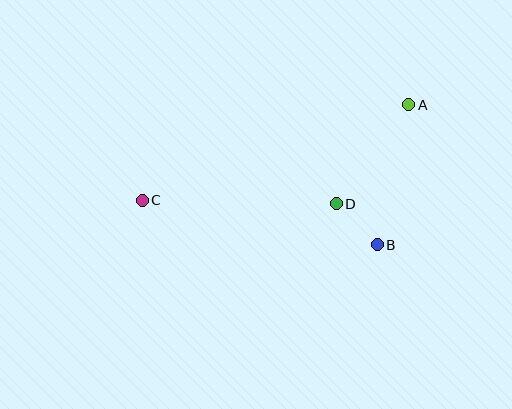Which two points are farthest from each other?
Points A and C are farthest from each other.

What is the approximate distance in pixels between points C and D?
The distance between C and D is approximately 194 pixels.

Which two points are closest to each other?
Points B and D are closest to each other.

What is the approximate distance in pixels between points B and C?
The distance between B and C is approximately 239 pixels.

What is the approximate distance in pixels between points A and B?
The distance between A and B is approximately 143 pixels.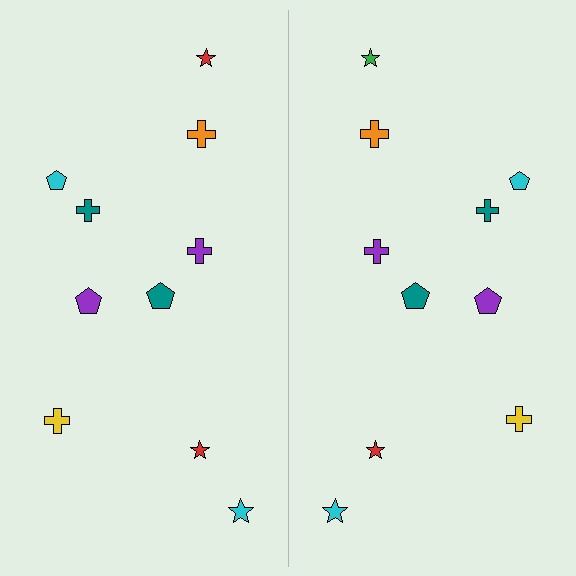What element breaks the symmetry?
The green star on the right side breaks the symmetry — its mirror counterpart is red.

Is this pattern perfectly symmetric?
No, the pattern is not perfectly symmetric. The green star on the right side breaks the symmetry — its mirror counterpart is red.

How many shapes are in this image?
There are 20 shapes in this image.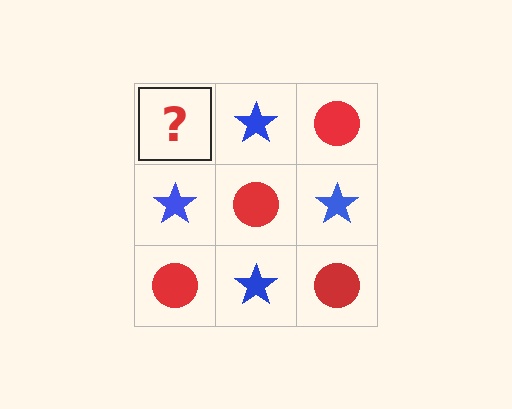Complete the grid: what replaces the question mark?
The question mark should be replaced with a red circle.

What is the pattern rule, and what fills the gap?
The rule is that it alternates red circle and blue star in a checkerboard pattern. The gap should be filled with a red circle.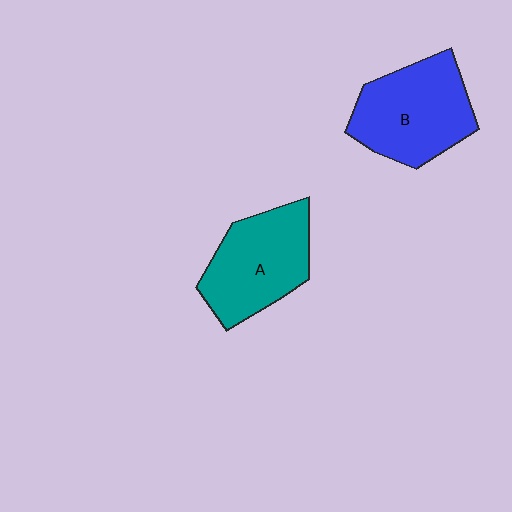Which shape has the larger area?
Shape B (blue).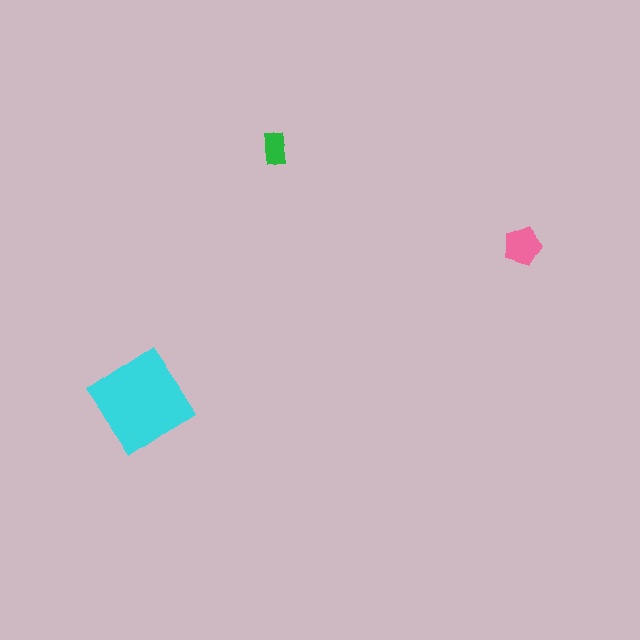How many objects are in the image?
There are 3 objects in the image.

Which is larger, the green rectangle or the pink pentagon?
The pink pentagon.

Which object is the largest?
The cyan diamond.